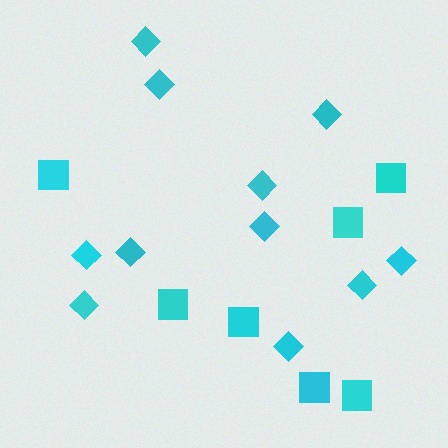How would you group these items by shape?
There are 2 groups: one group of squares (7) and one group of diamonds (11).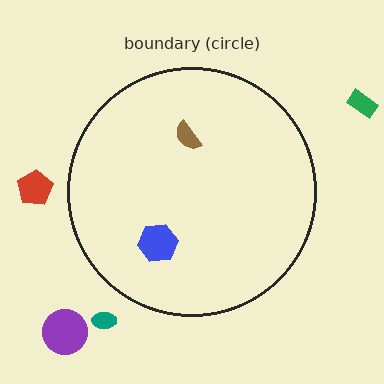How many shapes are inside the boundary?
2 inside, 4 outside.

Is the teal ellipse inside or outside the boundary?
Outside.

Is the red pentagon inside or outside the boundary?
Outside.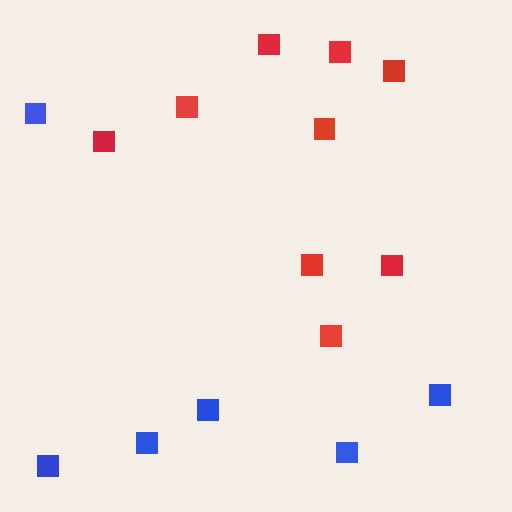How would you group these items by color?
There are 2 groups: one group of blue squares (6) and one group of red squares (9).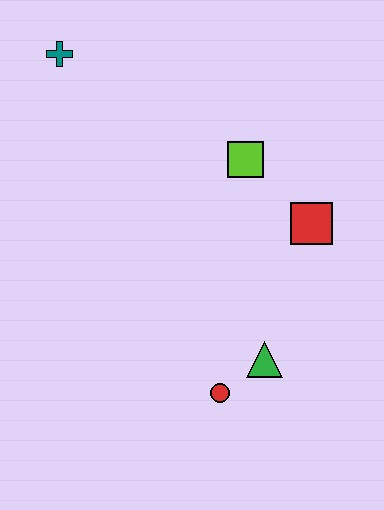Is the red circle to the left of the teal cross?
No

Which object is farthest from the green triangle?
The teal cross is farthest from the green triangle.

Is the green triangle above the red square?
No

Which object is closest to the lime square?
The red square is closest to the lime square.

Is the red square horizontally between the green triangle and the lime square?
No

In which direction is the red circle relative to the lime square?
The red circle is below the lime square.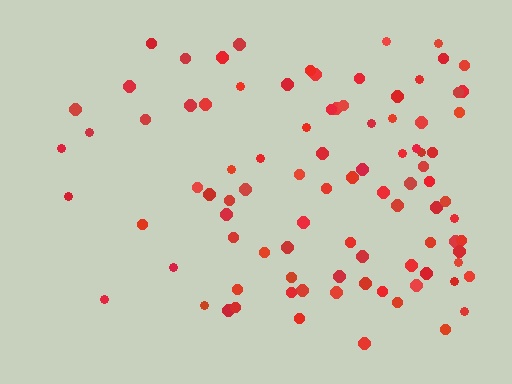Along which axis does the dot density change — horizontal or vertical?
Horizontal.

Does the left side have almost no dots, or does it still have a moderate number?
Still a moderate number, just noticeably fewer than the right.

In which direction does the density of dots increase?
From left to right, with the right side densest.